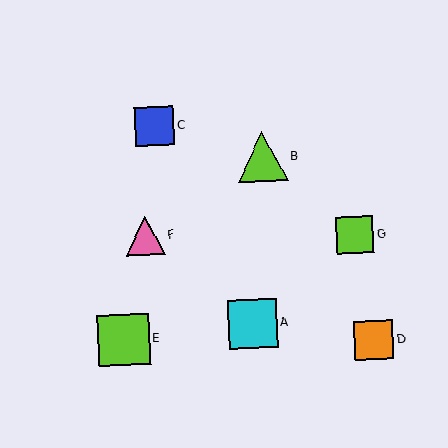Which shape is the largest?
The lime square (labeled E) is the largest.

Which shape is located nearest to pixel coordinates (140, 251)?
The pink triangle (labeled F) at (145, 236) is nearest to that location.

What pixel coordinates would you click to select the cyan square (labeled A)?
Click at (253, 324) to select the cyan square A.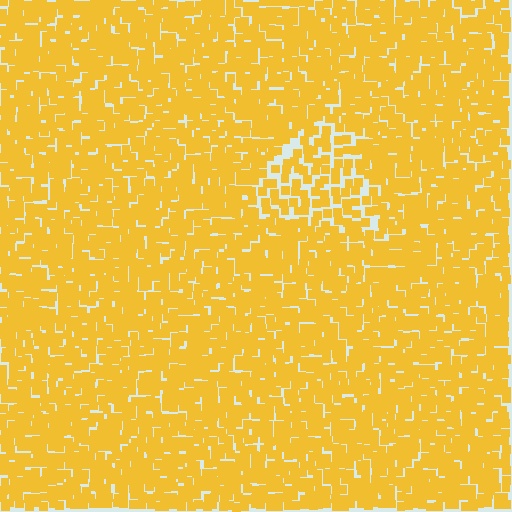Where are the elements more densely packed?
The elements are more densely packed outside the triangle boundary.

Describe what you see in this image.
The image contains small yellow elements arranged at two different densities. A triangle-shaped region is visible where the elements are less densely packed than the surrounding area.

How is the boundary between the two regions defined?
The boundary is defined by a change in element density (approximately 1.6x ratio). All elements are the same color, size, and shape.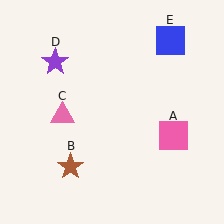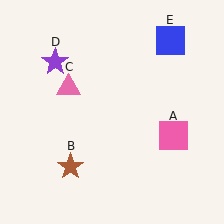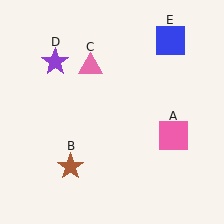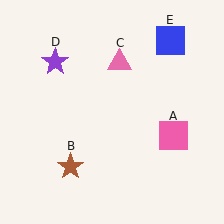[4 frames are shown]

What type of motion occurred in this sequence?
The pink triangle (object C) rotated clockwise around the center of the scene.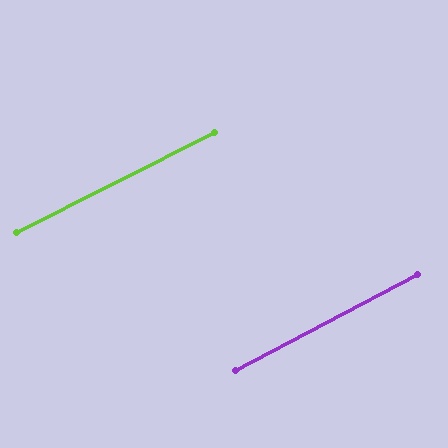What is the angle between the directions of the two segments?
Approximately 1 degree.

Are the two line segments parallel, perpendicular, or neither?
Parallel — their directions differ by only 0.8°.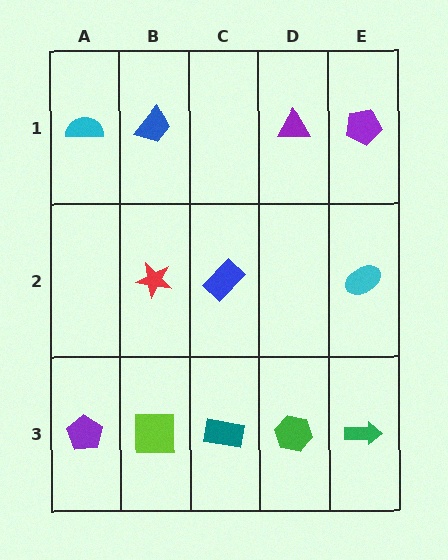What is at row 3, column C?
A teal rectangle.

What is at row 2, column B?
A red star.